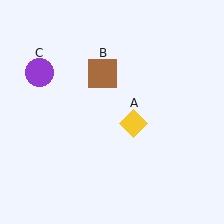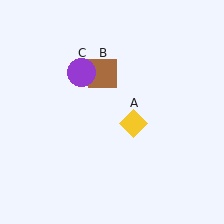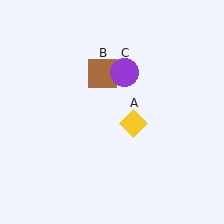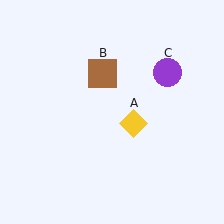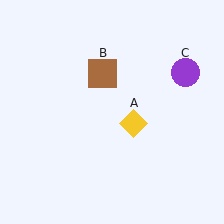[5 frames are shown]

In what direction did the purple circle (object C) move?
The purple circle (object C) moved right.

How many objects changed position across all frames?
1 object changed position: purple circle (object C).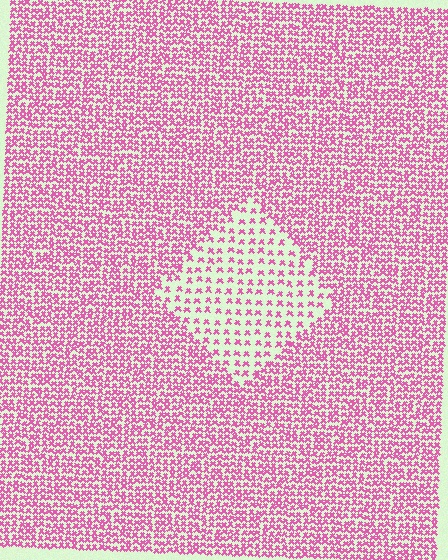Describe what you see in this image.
The image contains small pink elements arranged at two different densities. A diamond-shaped region is visible where the elements are less densely packed than the surrounding area.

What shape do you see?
I see a diamond.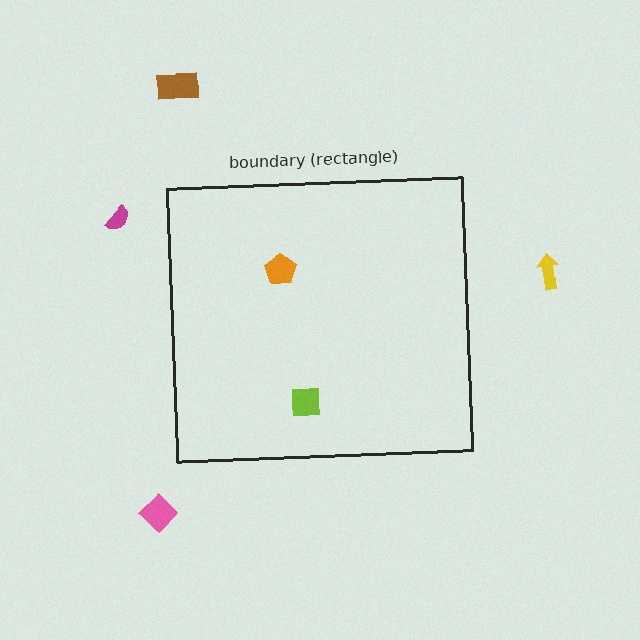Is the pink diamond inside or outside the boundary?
Outside.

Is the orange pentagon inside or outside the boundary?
Inside.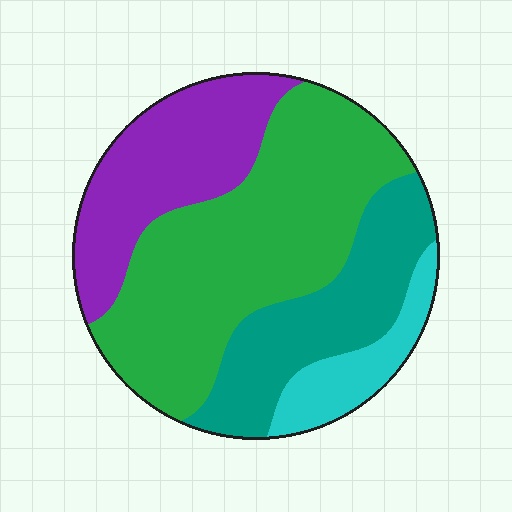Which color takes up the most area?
Green, at roughly 45%.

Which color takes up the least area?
Cyan, at roughly 10%.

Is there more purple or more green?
Green.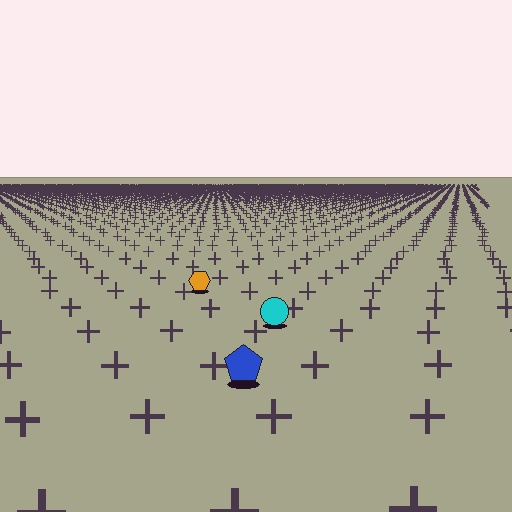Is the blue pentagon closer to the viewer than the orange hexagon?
Yes. The blue pentagon is closer — you can tell from the texture gradient: the ground texture is coarser near it.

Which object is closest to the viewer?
The blue pentagon is closest. The texture marks near it are larger and more spread out.